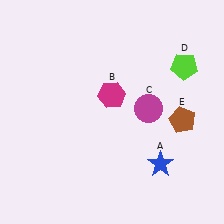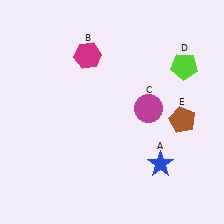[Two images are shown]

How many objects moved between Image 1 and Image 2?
1 object moved between the two images.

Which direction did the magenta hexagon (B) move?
The magenta hexagon (B) moved up.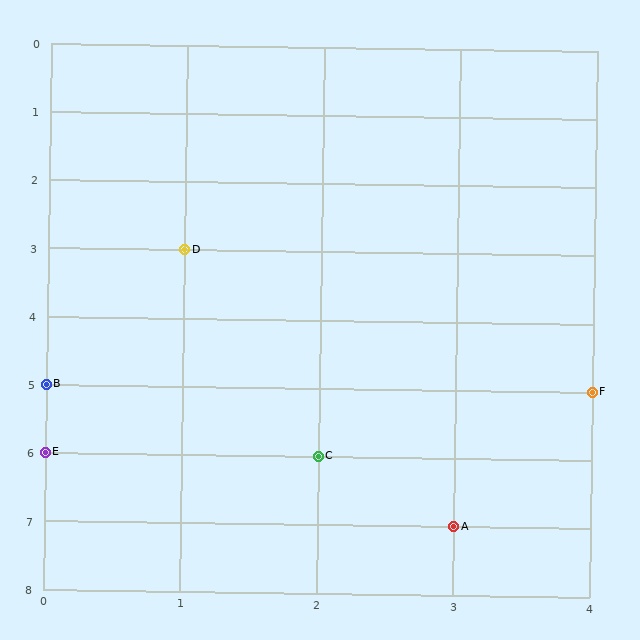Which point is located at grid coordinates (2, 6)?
Point C is at (2, 6).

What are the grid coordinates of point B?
Point B is at grid coordinates (0, 5).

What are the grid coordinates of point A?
Point A is at grid coordinates (3, 7).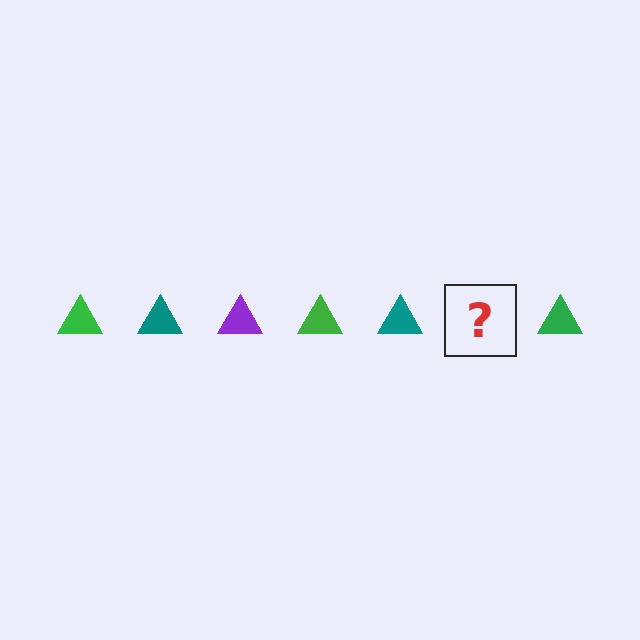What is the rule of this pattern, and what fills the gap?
The rule is that the pattern cycles through green, teal, purple triangles. The gap should be filled with a purple triangle.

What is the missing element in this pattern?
The missing element is a purple triangle.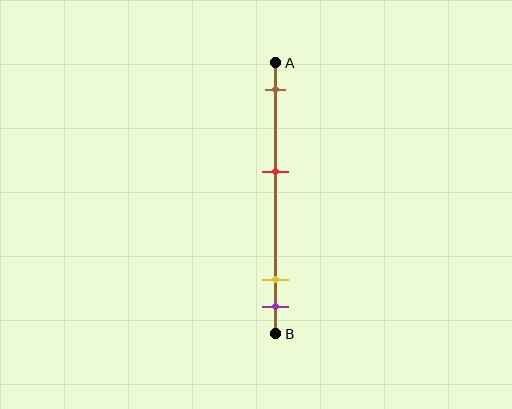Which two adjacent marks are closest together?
The yellow and purple marks are the closest adjacent pair.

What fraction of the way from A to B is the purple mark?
The purple mark is approximately 90% (0.9) of the way from A to B.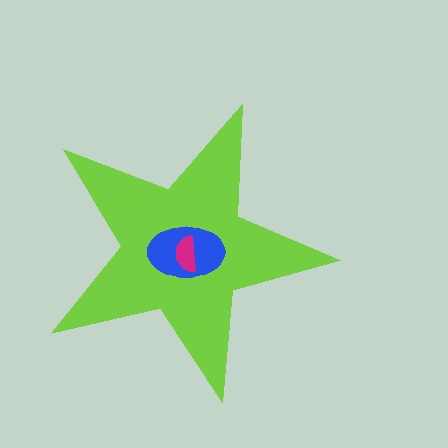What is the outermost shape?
The lime star.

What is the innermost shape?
The magenta semicircle.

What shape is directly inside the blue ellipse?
The magenta semicircle.